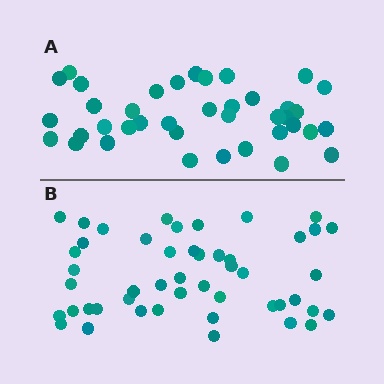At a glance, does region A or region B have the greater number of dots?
Region B (the bottom region) has more dots.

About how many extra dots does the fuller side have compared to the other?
Region B has roughly 8 or so more dots than region A.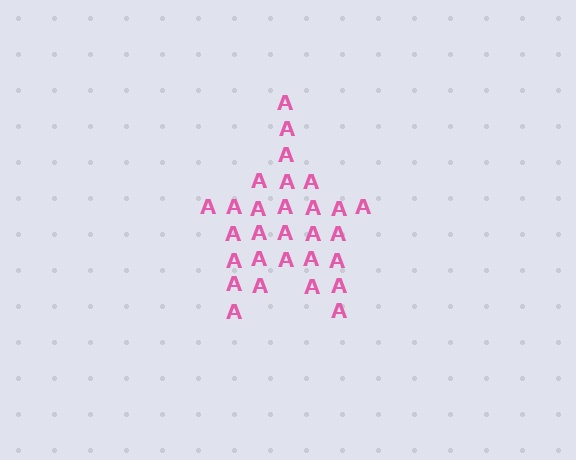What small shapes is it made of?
It is made of small letter A's.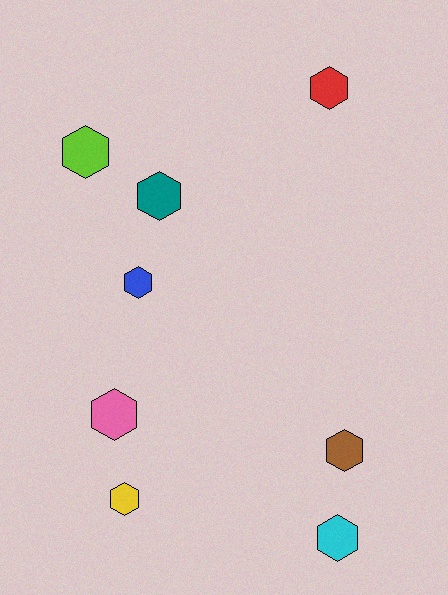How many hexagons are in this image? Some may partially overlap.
There are 8 hexagons.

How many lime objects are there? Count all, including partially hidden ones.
There is 1 lime object.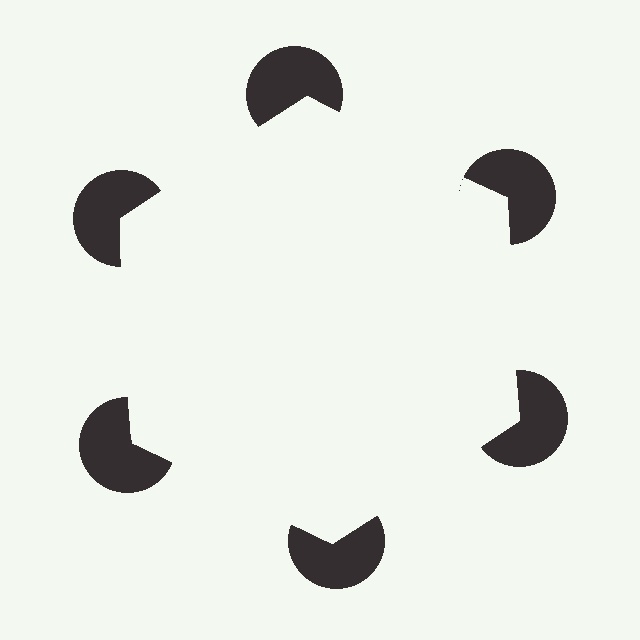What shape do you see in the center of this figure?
An illusory hexagon — its edges are inferred from the aligned wedge cuts in the pac-man discs, not physically drawn.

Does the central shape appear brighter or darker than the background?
It typically appears slightly brighter than the background, even though no actual brightness change is drawn.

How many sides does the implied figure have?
6 sides.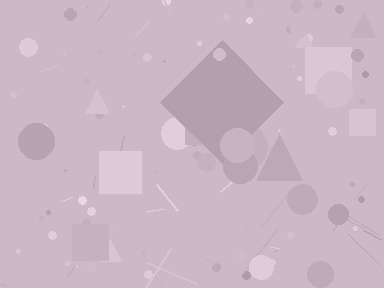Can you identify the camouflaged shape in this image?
The camouflaged shape is a diamond.